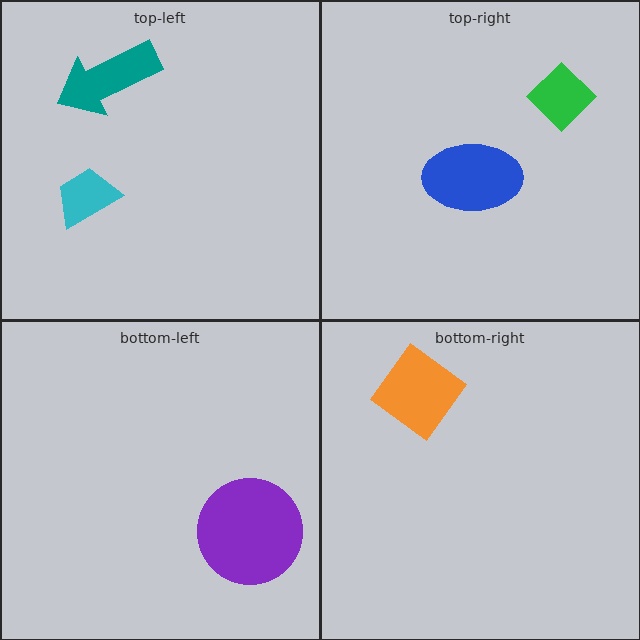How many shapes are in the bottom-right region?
1.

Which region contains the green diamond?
The top-right region.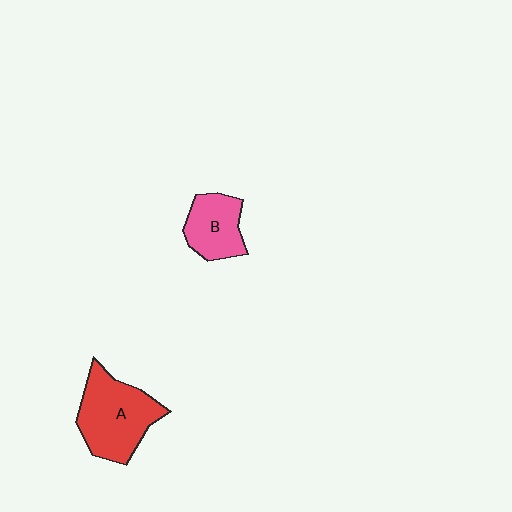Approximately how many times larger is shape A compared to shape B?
Approximately 1.6 times.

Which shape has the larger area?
Shape A (red).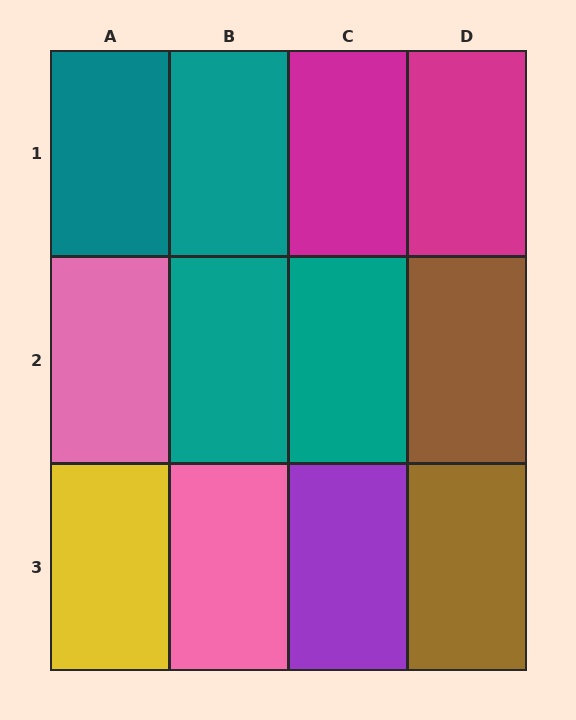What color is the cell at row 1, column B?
Teal.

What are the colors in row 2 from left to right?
Pink, teal, teal, brown.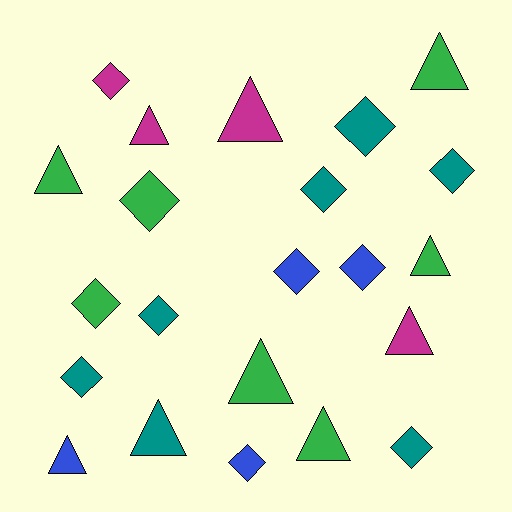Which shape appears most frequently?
Diamond, with 12 objects.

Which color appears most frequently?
Teal, with 7 objects.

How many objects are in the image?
There are 22 objects.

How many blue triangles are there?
There is 1 blue triangle.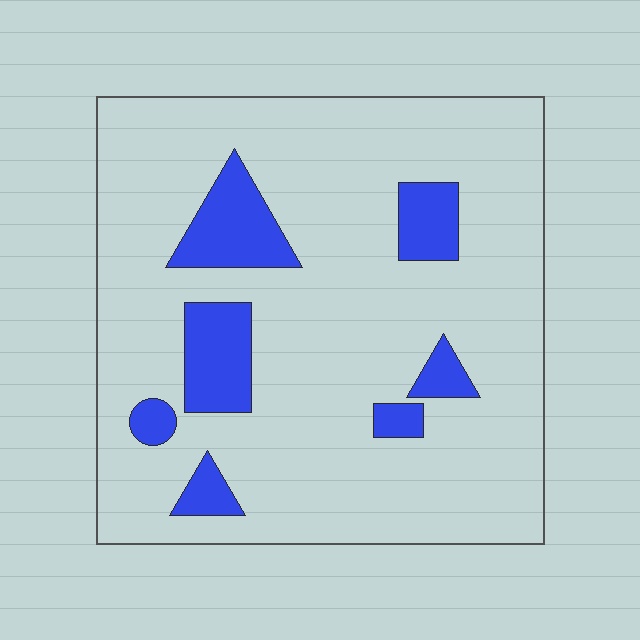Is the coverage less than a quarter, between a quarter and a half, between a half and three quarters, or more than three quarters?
Less than a quarter.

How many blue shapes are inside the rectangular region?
7.